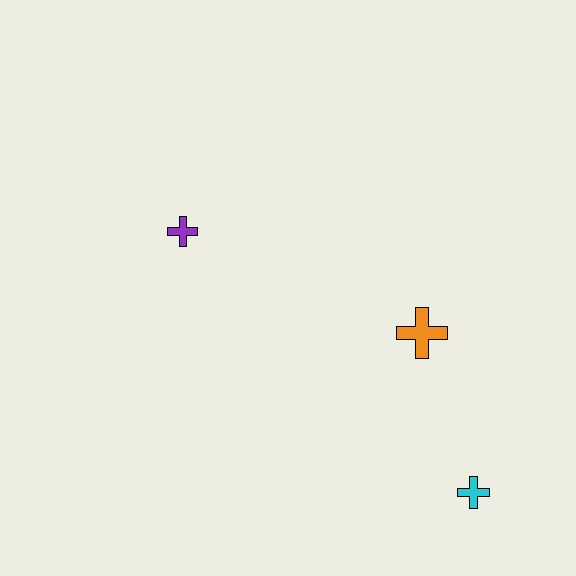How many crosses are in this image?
There are 3 crosses.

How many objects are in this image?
There are 3 objects.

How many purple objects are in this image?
There is 1 purple object.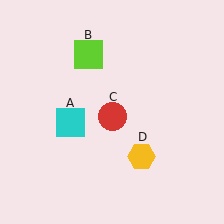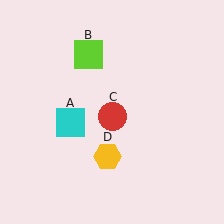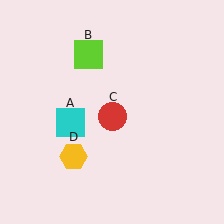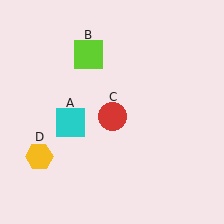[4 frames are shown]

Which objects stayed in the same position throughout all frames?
Cyan square (object A) and lime square (object B) and red circle (object C) remained stationary.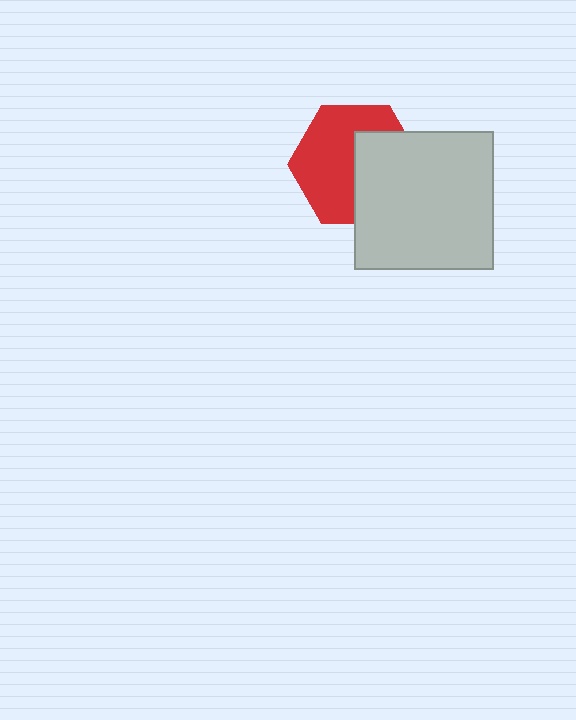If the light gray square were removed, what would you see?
You would see the complete red hexagon.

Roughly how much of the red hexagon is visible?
About half of it is visible (roughly 57%).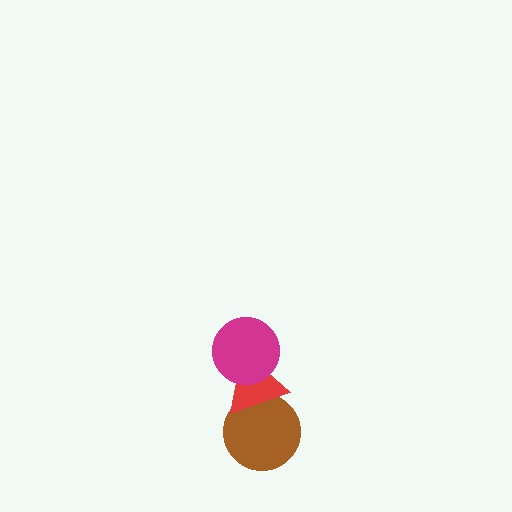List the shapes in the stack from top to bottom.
From top to bottom: the magenta circle, the red triangle, the brown circle.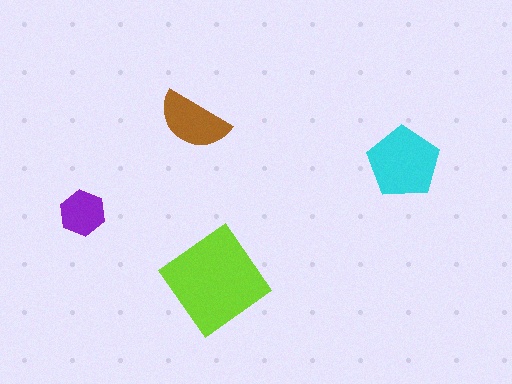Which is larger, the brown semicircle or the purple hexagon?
The brown semicircle.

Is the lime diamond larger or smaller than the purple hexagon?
Larger.